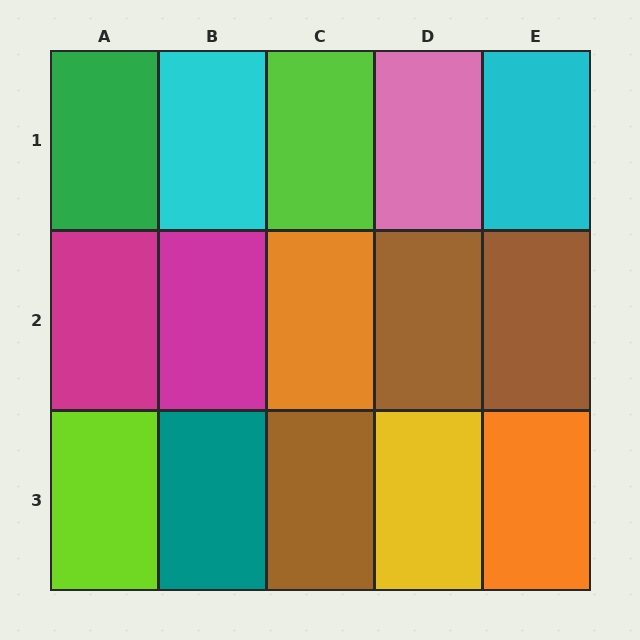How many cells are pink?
1 cell is pink.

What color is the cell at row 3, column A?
Lime.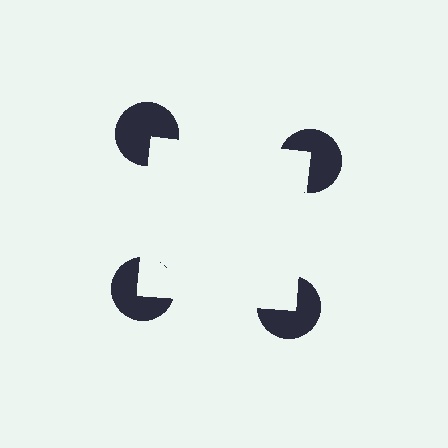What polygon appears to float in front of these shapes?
An illusory square — its edges are inferred from the aligned wedge cuts in the pac-man discs, not physically drawn.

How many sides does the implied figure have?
4 sides.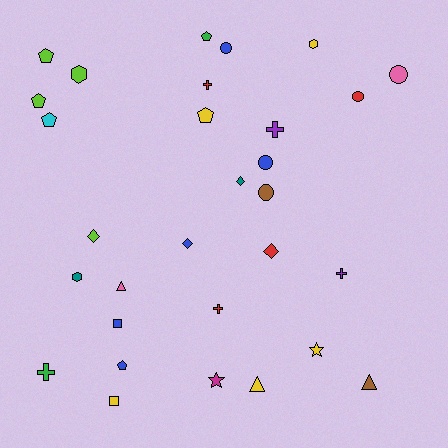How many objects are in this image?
There are 30 objects.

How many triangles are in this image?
There are 3 triangles.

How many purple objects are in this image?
There are 2 purple objects.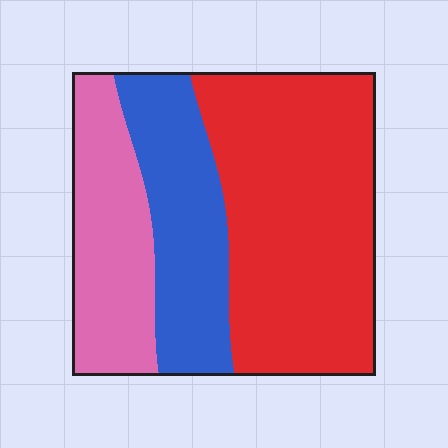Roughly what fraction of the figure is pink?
Pink takes up about one quarter (1/4) of the figure.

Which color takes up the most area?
Red, at roughly 50%.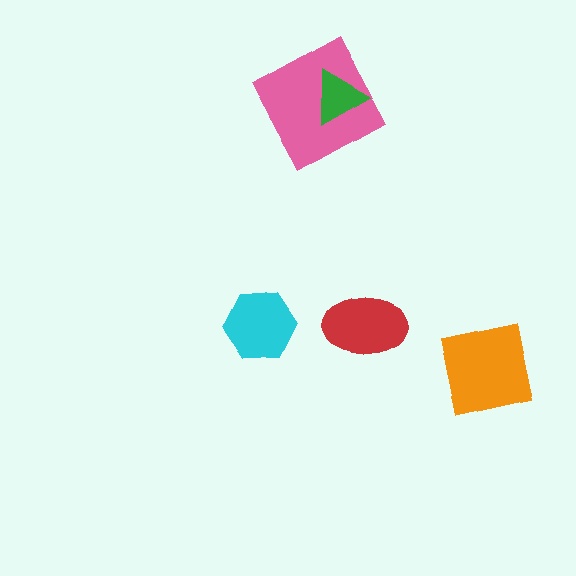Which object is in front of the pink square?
The green triangle is in front of the pink square.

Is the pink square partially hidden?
Yes, it is partially covered by another shape.